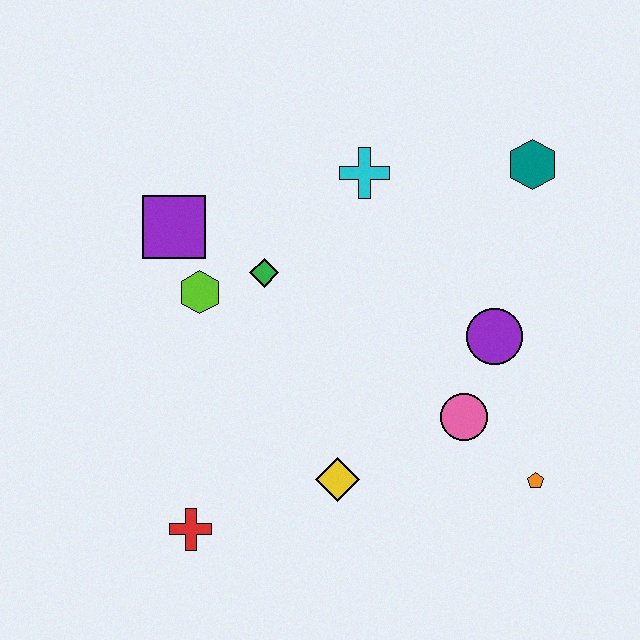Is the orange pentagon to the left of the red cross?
No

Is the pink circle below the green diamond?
Yes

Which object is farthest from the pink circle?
The purple square is farthest from the pink circle.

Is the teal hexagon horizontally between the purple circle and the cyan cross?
No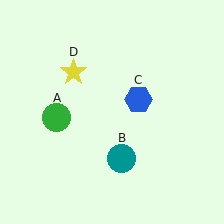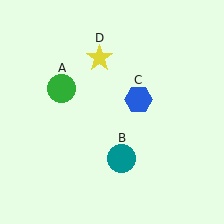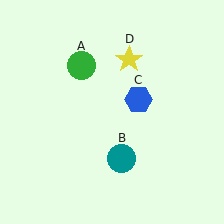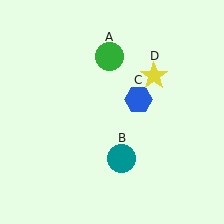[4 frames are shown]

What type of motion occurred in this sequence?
The green circle (object A), yellow star (object D) rotated clockwise around the center of the scene.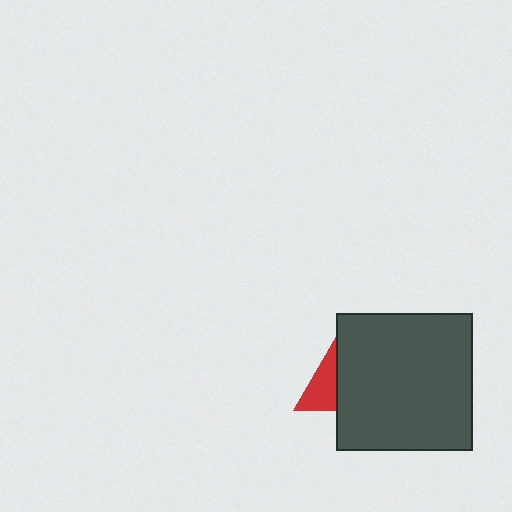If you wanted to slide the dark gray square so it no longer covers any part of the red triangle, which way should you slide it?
Slide it right — that is the most direct way to separate the two shapes.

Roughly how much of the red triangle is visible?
A small part of it is visible (roughly 31%).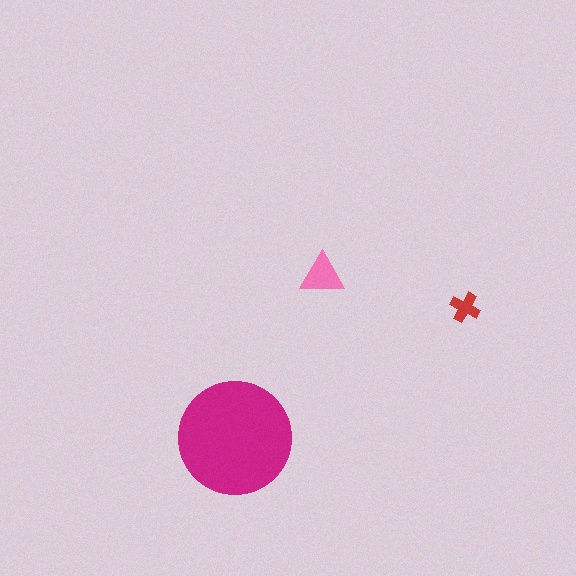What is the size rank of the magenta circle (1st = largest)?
1st.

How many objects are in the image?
There are 3 objects in the image.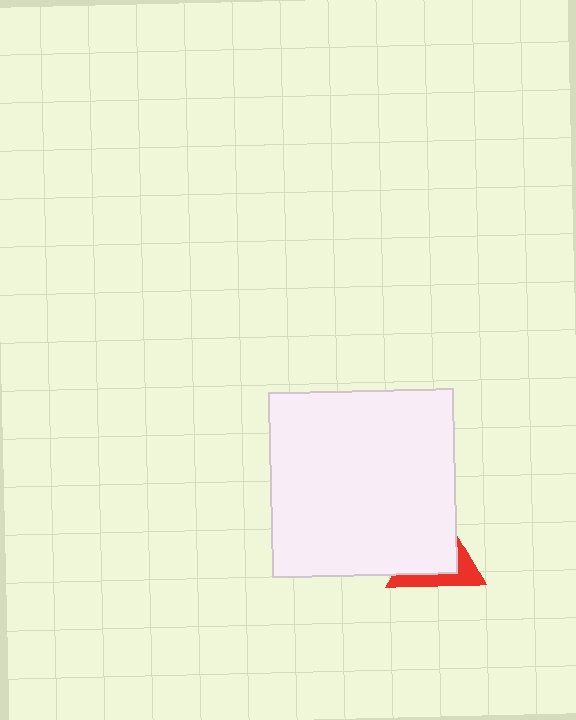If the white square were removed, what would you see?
You would see the complete red triangle.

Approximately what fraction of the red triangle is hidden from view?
Roughly 66% of the red triangle is hidden behind the white square.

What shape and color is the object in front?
The object in front is a white square.